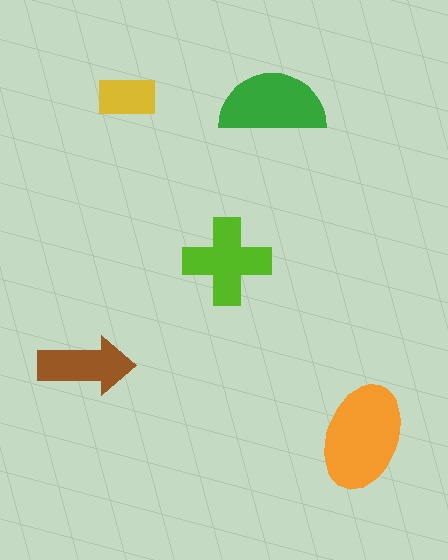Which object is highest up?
The yellow rectangle is topmost.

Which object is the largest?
The orange ellipse.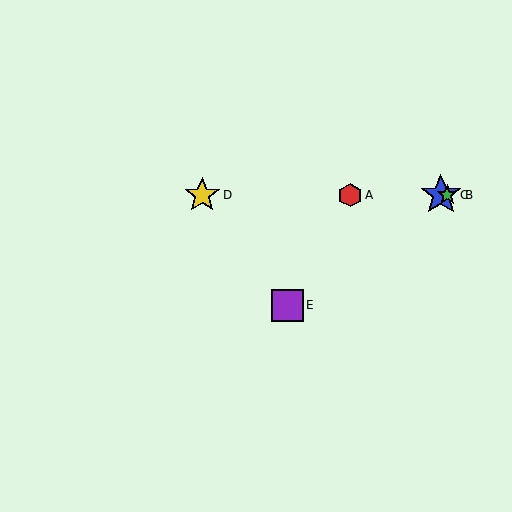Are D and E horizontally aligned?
No, D is at y≈195 and E is at y≈305.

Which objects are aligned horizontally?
Objects A, B, C, D are aligned horizontally.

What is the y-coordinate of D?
Object D is at y≈195.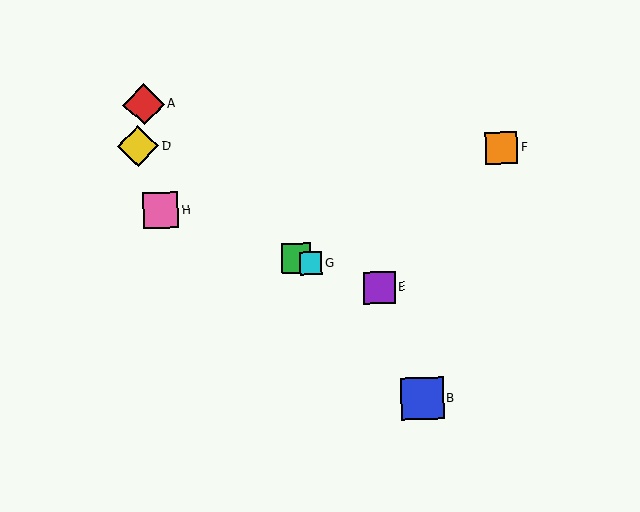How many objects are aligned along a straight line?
4 objects (C, E, G, H) are aligned along a straight line.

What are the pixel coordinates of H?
Object H is at (160, 210).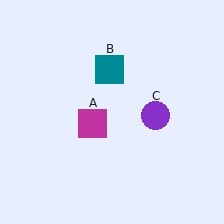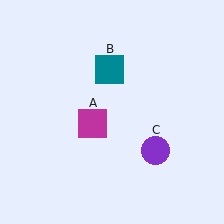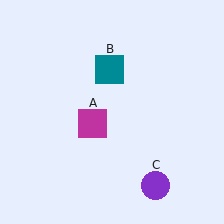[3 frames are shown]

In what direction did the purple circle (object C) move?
The purple circle (object C) moved down.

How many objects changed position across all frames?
1 object changed position: purple circle (object C).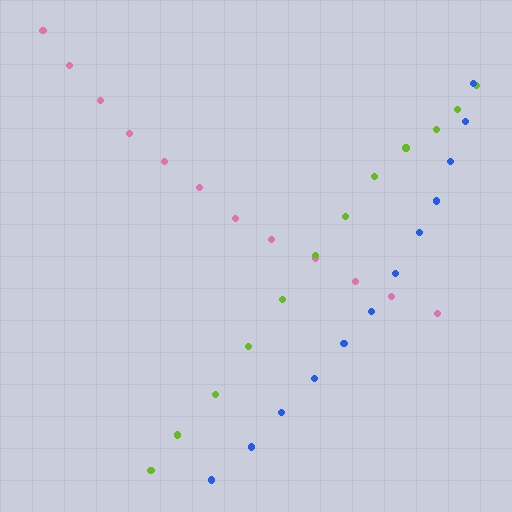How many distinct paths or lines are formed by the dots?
There are 3 distinct paths.